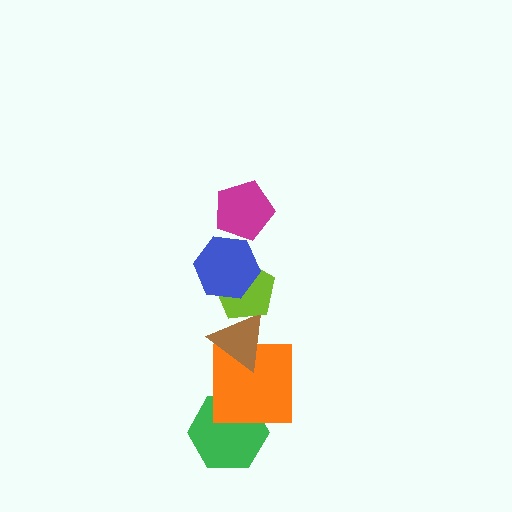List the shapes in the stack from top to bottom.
From top to bottom: the magenta pentagon, the blue hexagon, the lime pentagon, the brown triangle, the orange square, the green hexagon.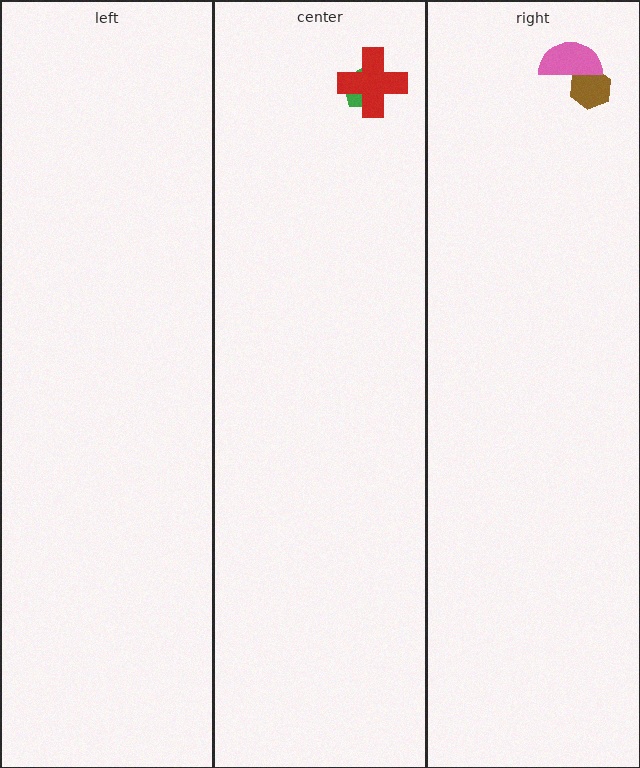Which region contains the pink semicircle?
The right region.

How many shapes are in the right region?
2.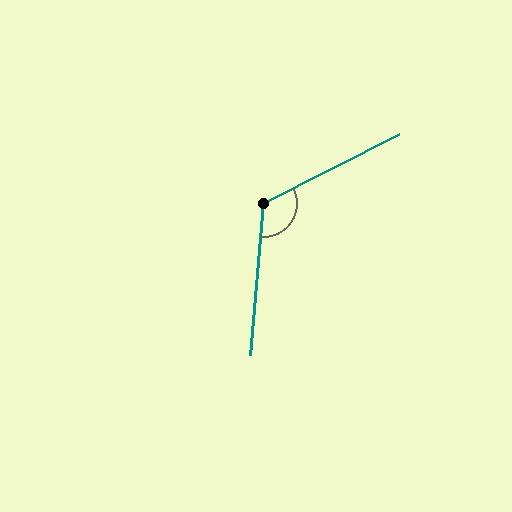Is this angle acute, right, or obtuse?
It is obtuse.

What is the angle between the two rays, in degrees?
Approximately 121 degrees.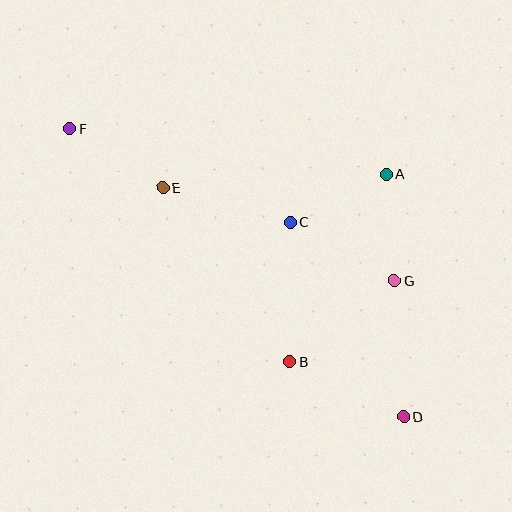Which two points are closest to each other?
Points A and G are closest to each other.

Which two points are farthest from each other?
Points D and F are farthest from each other.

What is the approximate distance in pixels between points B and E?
The distance between B and E is approximately 216 pixels.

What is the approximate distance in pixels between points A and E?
The distance between A and E is approximately 224 pixels.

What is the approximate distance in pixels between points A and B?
The distance between A and B is approximately 211 pixels.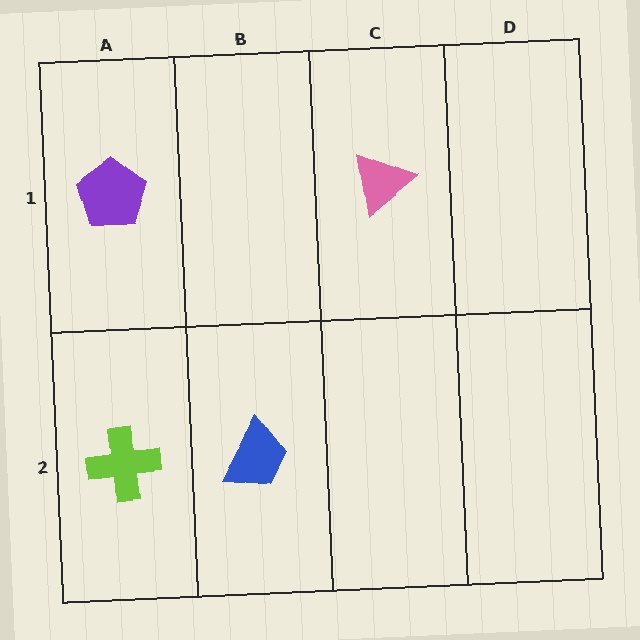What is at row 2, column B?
A blue trapezoid.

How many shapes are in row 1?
2 shapes.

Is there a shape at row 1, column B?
No, that cell is empty.